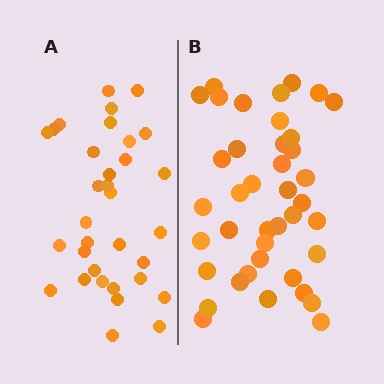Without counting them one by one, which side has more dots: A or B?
Region B (the right region) has more dots.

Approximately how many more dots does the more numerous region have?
Region B has roughly 8 or so more dots than region A.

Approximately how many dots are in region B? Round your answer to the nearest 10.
About 40 dots.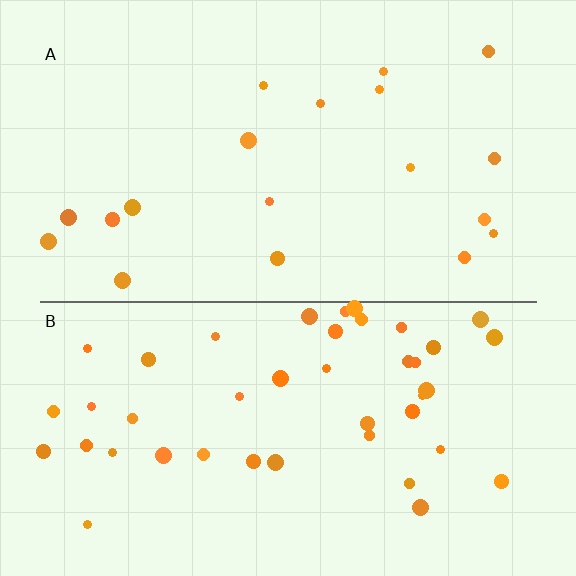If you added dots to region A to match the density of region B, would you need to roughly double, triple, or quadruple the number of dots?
Approximately double.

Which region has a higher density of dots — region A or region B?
B (the bottom).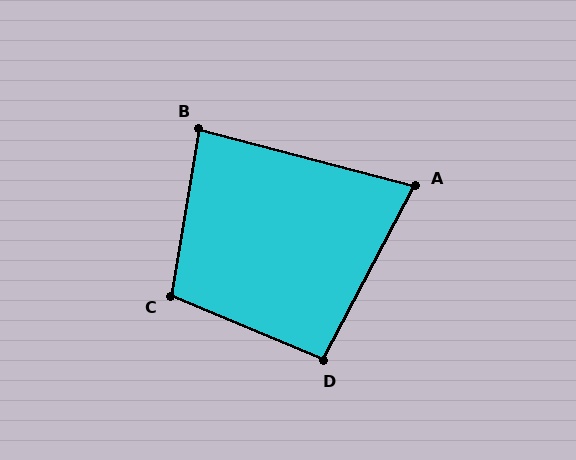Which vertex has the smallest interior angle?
A, at approximately 77 degrees.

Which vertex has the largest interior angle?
C, at approximately 103 degrees.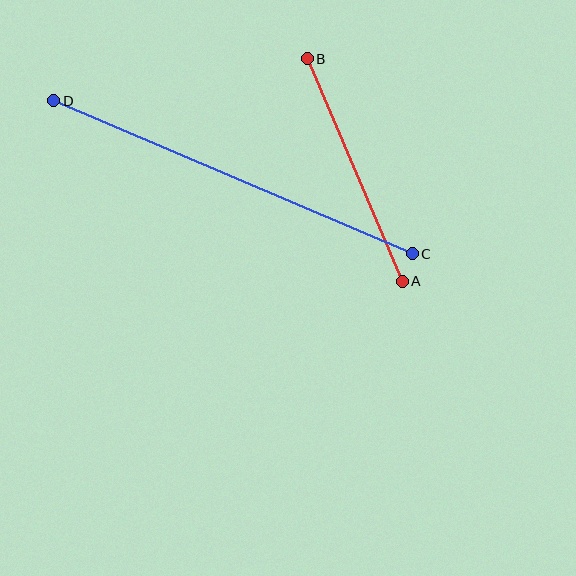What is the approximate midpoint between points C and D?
The midpoint is at approximately (233, 177) pixels.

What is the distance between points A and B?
The distance is approximately 242 pixels.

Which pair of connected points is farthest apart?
Points C and D are farthest apart.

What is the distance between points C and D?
The distance is approximately 390 pixels.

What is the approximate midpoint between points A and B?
The midpoint is at approximately (355, 170) pixels.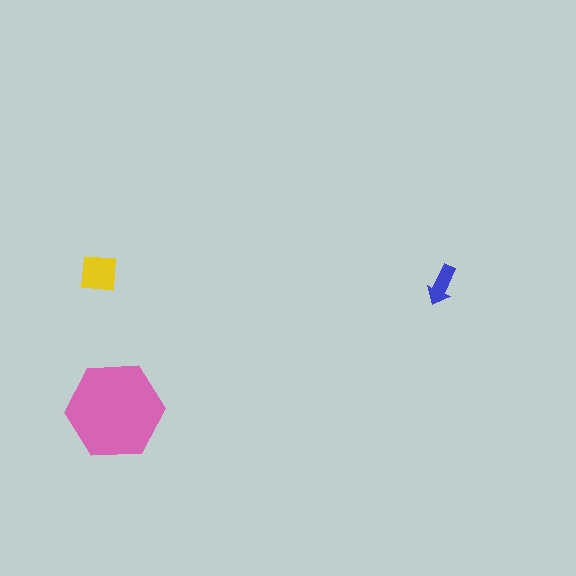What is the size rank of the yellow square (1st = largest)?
2nd.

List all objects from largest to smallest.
The pink hexagon, the yellow square, the blue arrow.